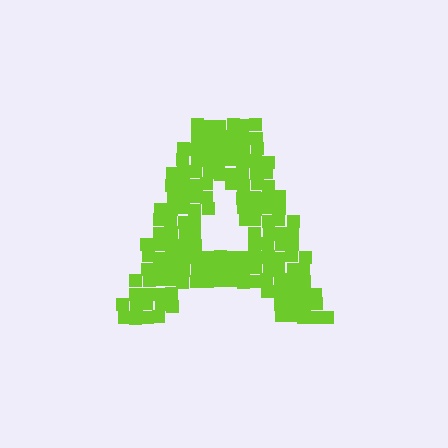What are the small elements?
The small elements are squares.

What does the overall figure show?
The overall figure shows the letter A.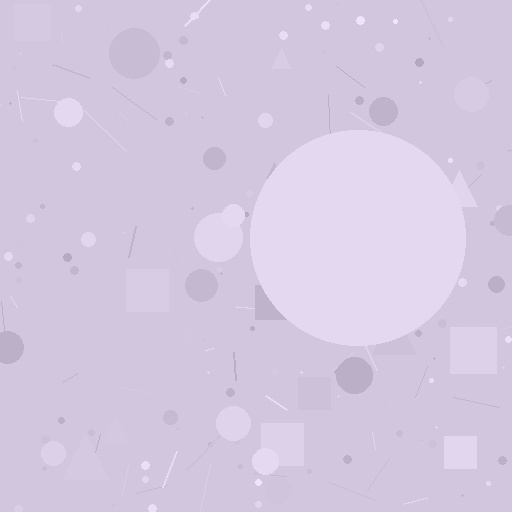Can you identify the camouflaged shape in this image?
The camouflaged shape is a circle.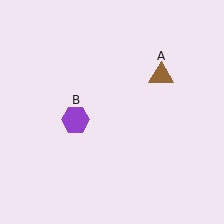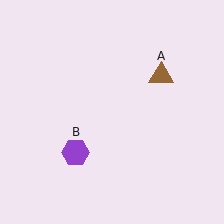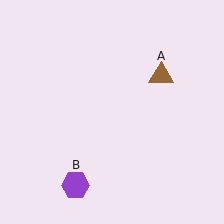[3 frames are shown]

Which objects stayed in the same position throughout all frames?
Brown triangle (object A) remained stationary.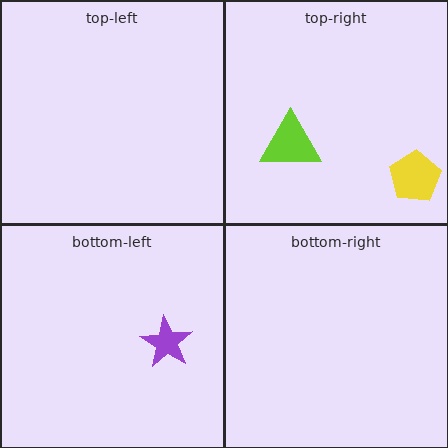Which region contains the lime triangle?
The top-right region.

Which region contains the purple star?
The bottom-left region.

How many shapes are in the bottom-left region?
1.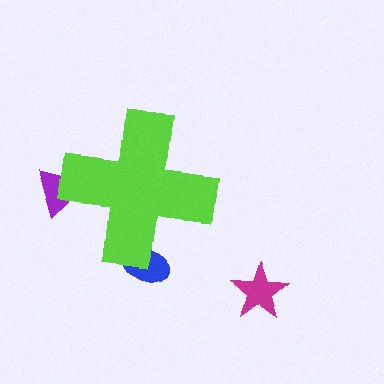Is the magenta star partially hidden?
No, the magenta star is fully visible.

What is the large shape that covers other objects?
A lime cross.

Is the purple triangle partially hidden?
Yes, the purple triangle is partially hidden behind the lime cross.